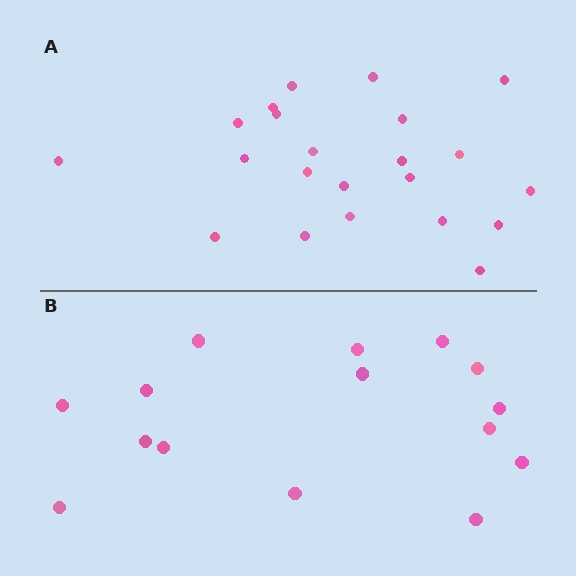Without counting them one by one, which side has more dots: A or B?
Region A (the top region) has more dots.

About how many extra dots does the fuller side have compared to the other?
Region A has roughly 8 or so more dots than region B.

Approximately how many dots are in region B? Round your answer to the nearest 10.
About 20 dots. (The exact count is 15, which rounds to 20.)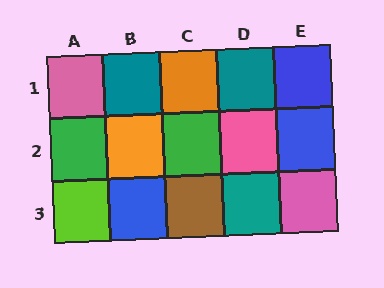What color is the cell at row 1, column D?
Teal.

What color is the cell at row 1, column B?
Teal.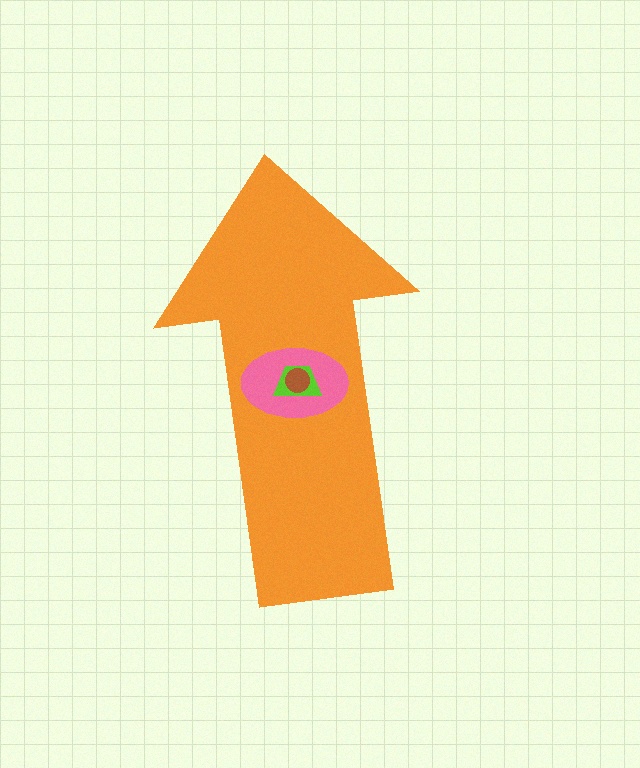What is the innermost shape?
The brown circle.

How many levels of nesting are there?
4.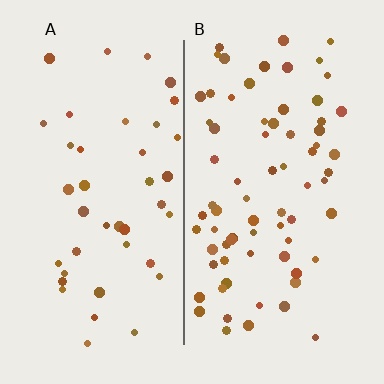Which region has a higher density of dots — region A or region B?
B (the right).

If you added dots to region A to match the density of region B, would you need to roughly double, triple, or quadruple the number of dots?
Approximately double.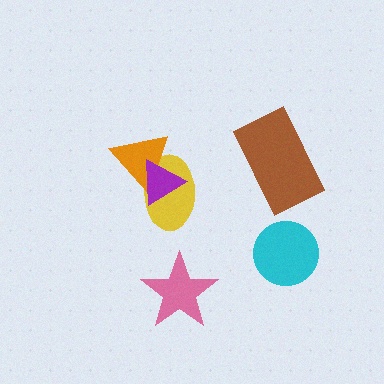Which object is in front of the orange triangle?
The purple triangle is in front of the orange triangle.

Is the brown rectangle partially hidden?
No, no other shape covers it.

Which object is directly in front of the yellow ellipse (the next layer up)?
The orange triangle is directly in front of the yellow ellipse.